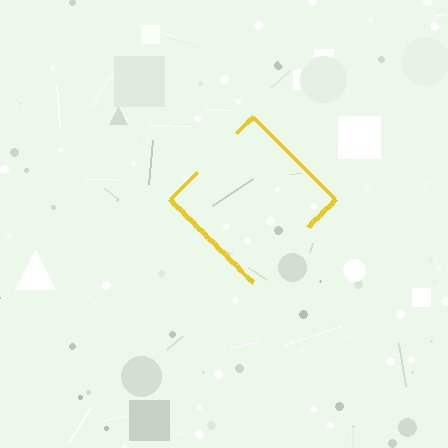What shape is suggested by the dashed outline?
The dashed outline suggests a diamond.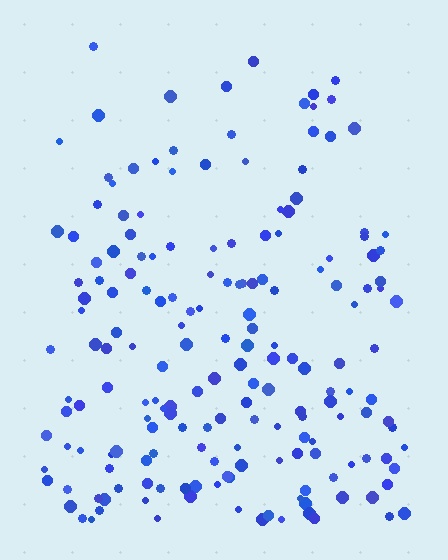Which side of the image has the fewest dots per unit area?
The top.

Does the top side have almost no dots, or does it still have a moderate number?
Still a moderate number, just noticeably fewer than the bottom.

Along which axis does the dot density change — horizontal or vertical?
Vertical.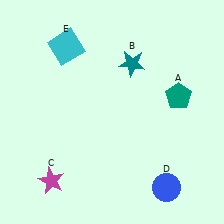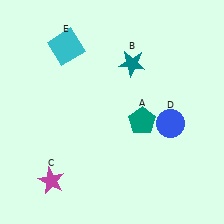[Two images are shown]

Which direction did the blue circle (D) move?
The blue circle (D) moved up.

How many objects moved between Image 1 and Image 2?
2 objects moved between the two images.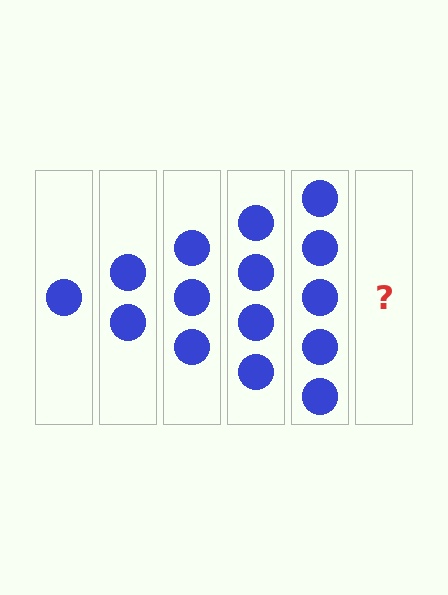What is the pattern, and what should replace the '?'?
The pattern is that each step adds one more circle. The '?' should be 6 circles.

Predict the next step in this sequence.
The next step is 6 circles.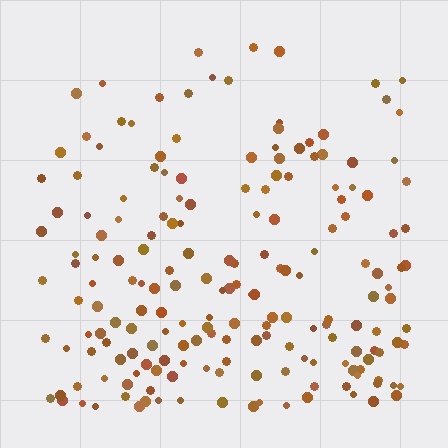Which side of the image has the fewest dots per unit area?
The top.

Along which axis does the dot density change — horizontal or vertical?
Vertical.